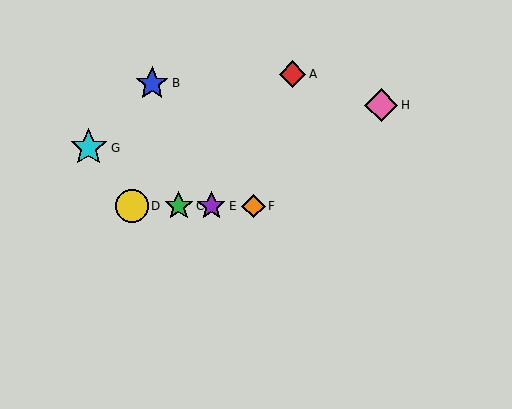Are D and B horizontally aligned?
No, D is at y≈206 and B is at y≈84.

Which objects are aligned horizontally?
Objects C, D, E, F are aligned horizontally.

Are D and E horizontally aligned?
Yes, both are at y≈206.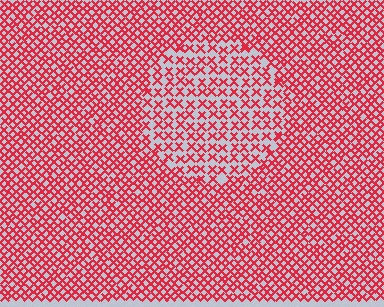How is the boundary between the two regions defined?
The boundary is defined by a change in element density (approximately 1.7x ratio). All elements are the same color, size, and shape.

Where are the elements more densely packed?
The elements are more densely packed outside the circle boundary.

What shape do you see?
I see a circle.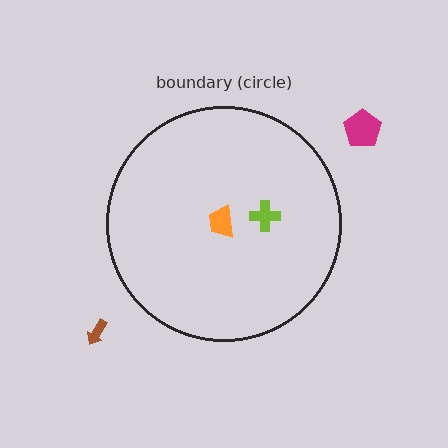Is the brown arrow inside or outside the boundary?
Outside.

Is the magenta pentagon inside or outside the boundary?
Outside.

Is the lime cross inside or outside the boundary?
Inside.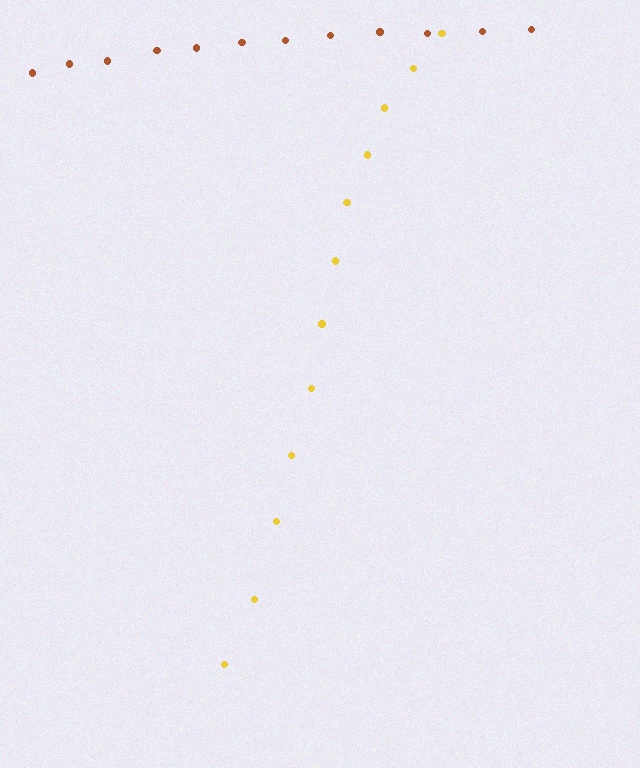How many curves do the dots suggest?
There are 2 distinct paths.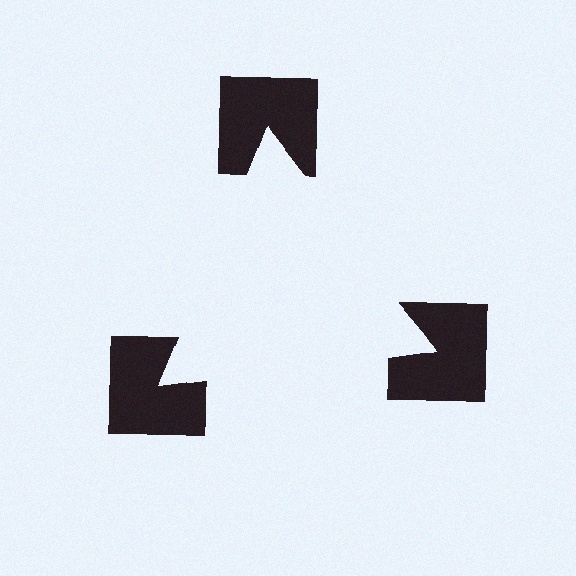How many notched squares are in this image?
There are 3 — one at each vertex of the illusory triangle.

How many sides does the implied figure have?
3 sides.